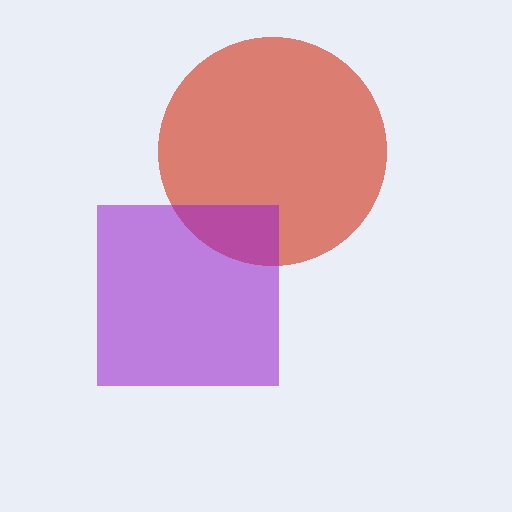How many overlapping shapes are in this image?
There are 2 overlapping shapes in the image.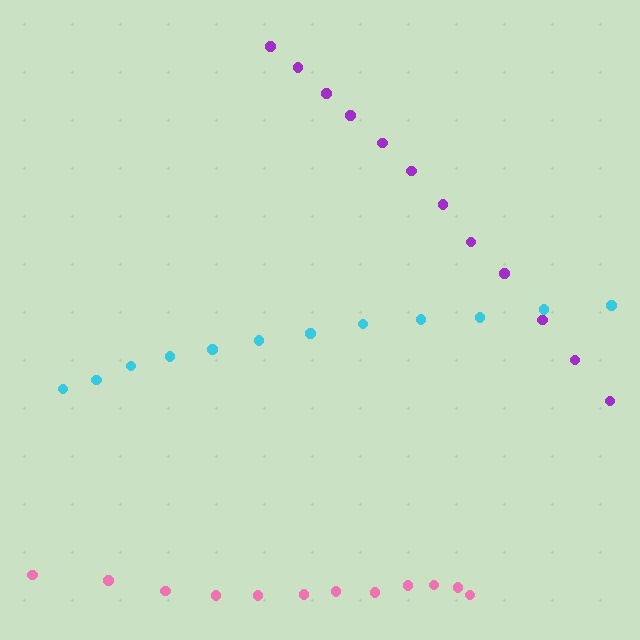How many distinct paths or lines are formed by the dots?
There are 3 distinct paths.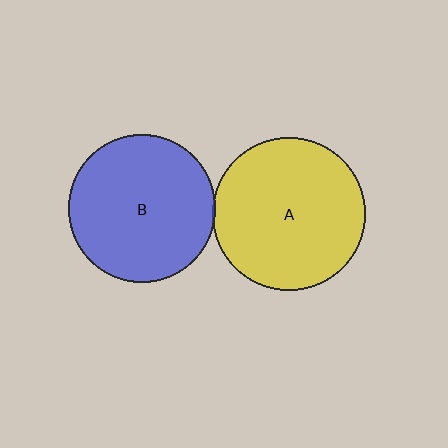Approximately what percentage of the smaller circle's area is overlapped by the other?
Approximately 5%.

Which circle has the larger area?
Circle A (yellow).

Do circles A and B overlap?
Yes.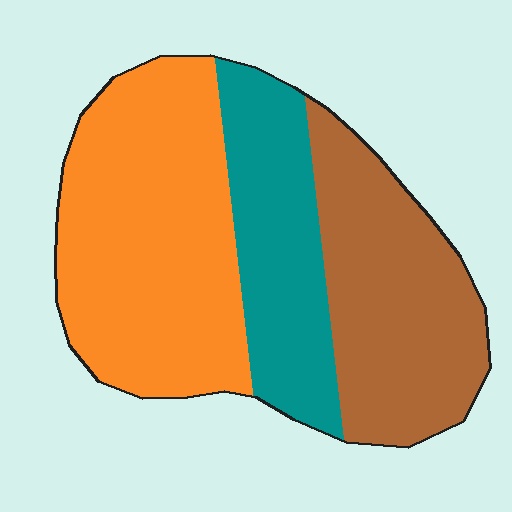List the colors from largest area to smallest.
From largest to smallest: orange, brown, teal.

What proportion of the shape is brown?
Brown takes up about one third (1/3) of the shape.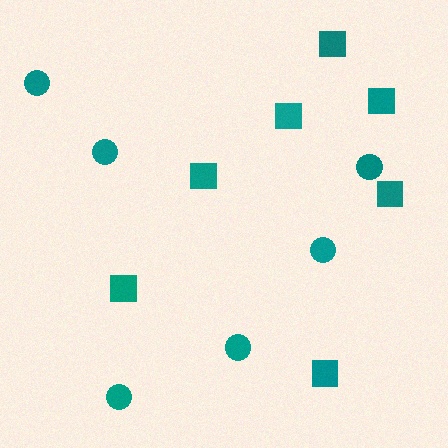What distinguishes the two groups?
There are 2 groups: one group of circles (6) and one group of squares (7).